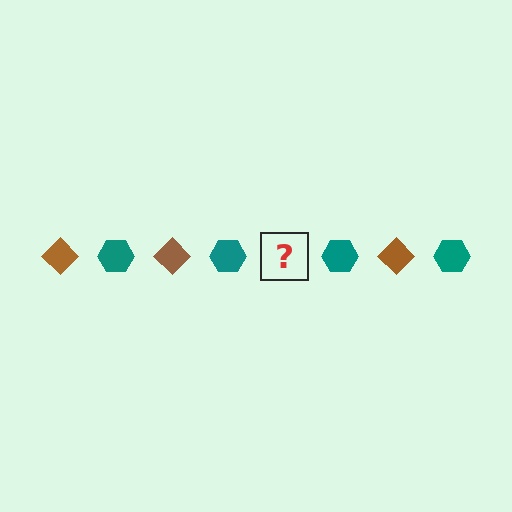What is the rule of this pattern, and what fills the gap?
The rule is that the pattern alternates between brown diamond and teal hexagon. The gap should be filled with a brown diamond.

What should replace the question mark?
The question mark should be replaced with a brown diamond.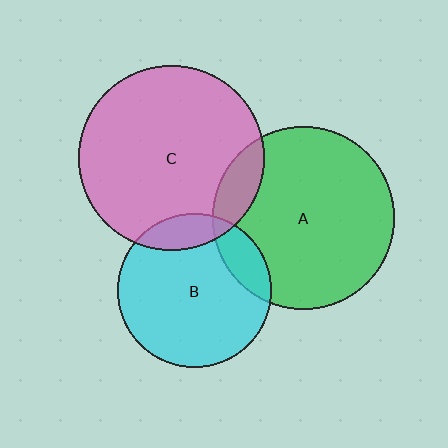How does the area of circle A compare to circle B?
Approximately 1.4 times.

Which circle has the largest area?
Circle C (pink).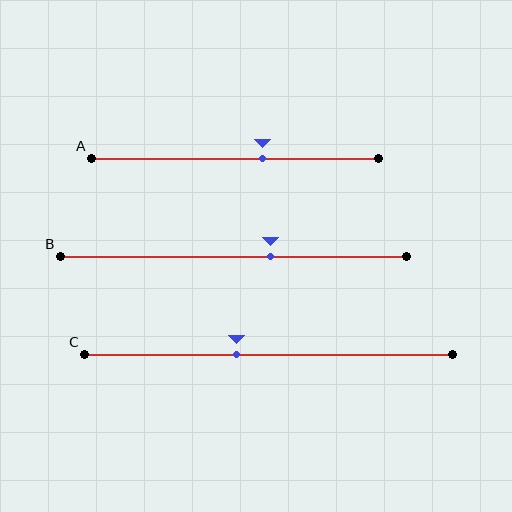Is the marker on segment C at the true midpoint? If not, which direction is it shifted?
No, the marker on segment C is shifted to the left by about 9% of the segment length.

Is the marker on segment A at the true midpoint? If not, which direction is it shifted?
No, the marker on segment A is shifted to the right by about 9% of the segment length.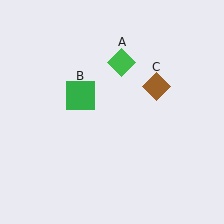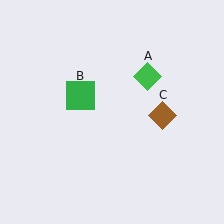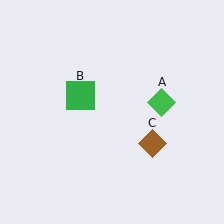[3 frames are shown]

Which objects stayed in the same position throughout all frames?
Green square (object B) remained stationary.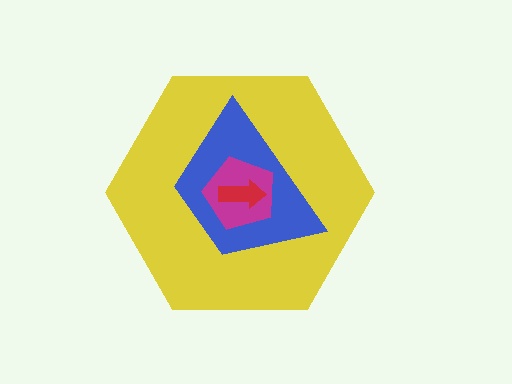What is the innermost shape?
The red arrow.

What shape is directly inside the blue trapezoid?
The magenta pentagon.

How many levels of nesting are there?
4.